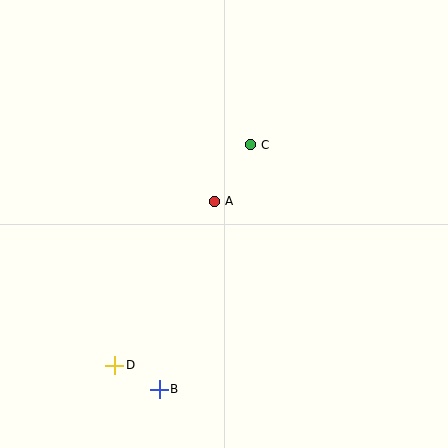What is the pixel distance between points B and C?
The distance between B and C is 261 pixels.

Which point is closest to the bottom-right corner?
Point B is closest to the bottom-right corner.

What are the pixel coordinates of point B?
Point B is at (159, 389).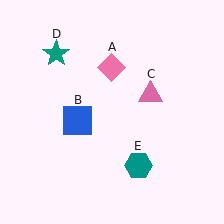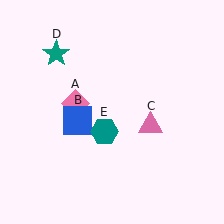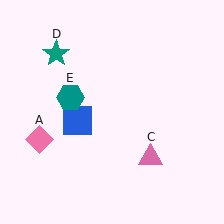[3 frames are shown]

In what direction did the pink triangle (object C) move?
The pink triangle (object C) moved down.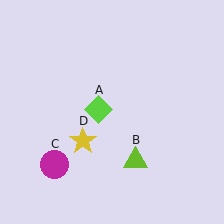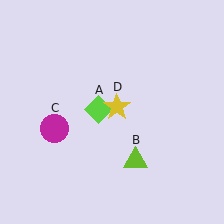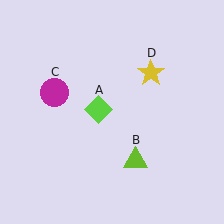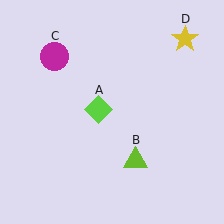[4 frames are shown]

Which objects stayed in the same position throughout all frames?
Lime diamond (object A) and lime triangle (object B) remained stationary.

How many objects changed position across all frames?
2 objects changed position: magenta circle (object C), yellow star (object D).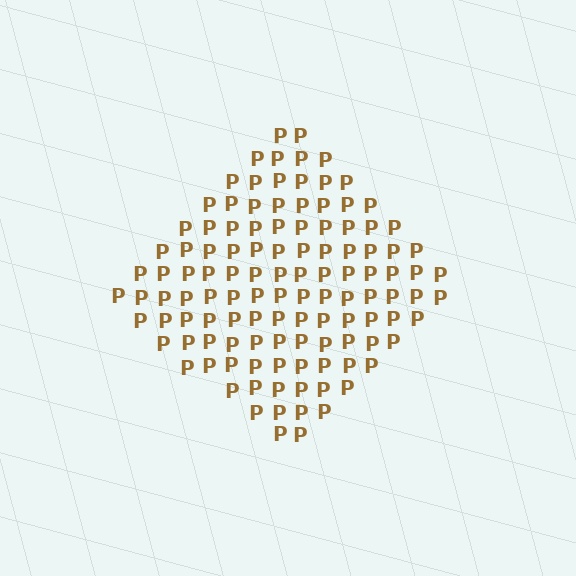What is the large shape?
The large shape is a diamond.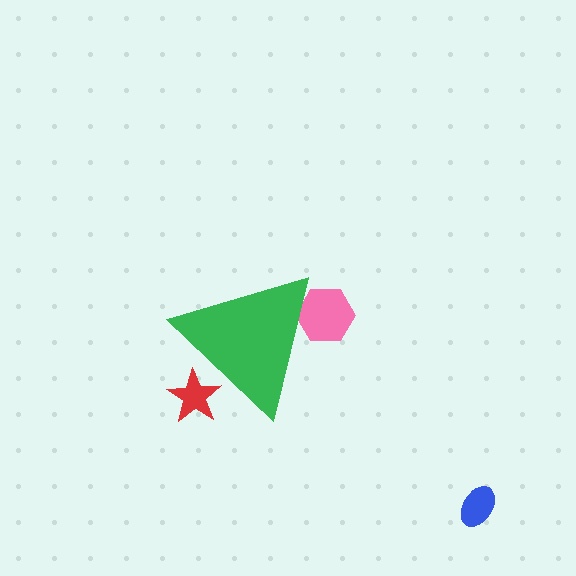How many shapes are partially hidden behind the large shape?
2 shapes are partially hidden.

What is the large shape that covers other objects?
A green triangle.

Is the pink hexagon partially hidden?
Yes, the pink hexagon is partially hidden behind the green triangle.